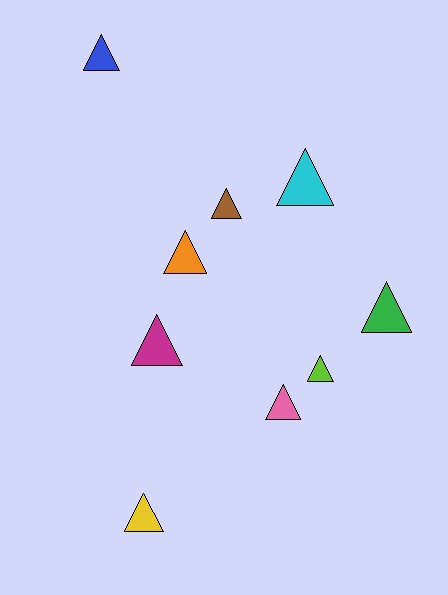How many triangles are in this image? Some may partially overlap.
There are 9 triangles.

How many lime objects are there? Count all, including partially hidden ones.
There is 1 lime object.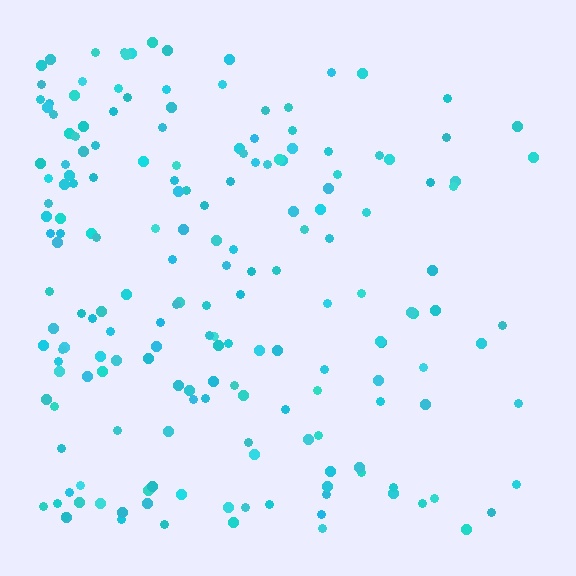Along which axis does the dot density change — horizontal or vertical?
Horizontal.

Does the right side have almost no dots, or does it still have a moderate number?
Still a moderate number, just noticeably fewer than the left.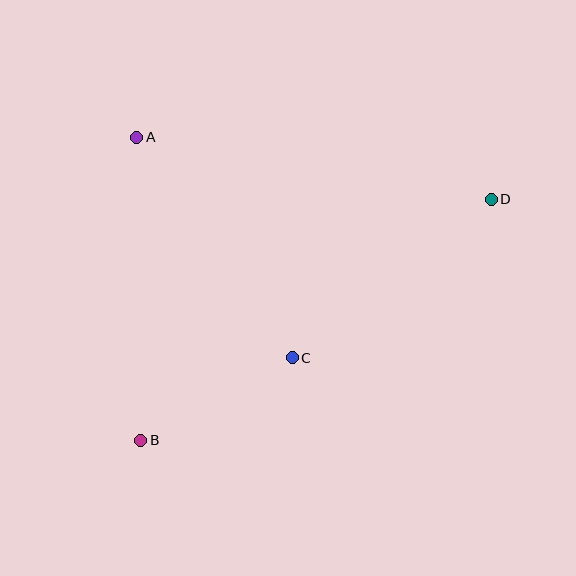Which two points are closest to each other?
Points B and C are closest to each other.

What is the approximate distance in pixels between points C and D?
The distance between C and D is approximately 254 pixels.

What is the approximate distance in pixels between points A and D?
The distance between A and D is approximately 360 pixels.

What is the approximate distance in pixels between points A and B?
The distance between A and B is approximately 303 pixels.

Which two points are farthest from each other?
Points B and D are farthest from each other.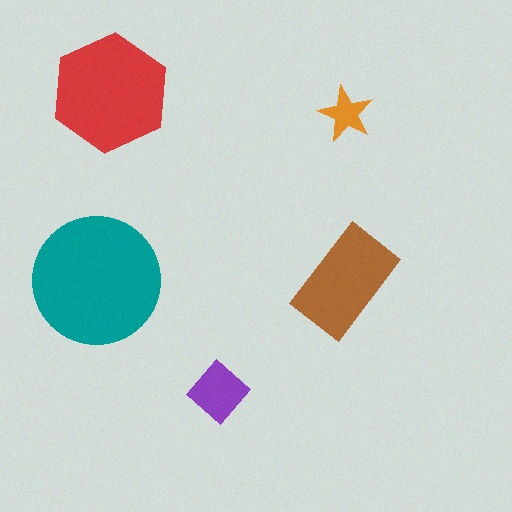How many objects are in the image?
There are 5 objects in the image.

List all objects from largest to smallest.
The teal circle, the red hexagon, the brown rectangle, the purple diamond, the orange star.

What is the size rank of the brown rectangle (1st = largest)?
3rd.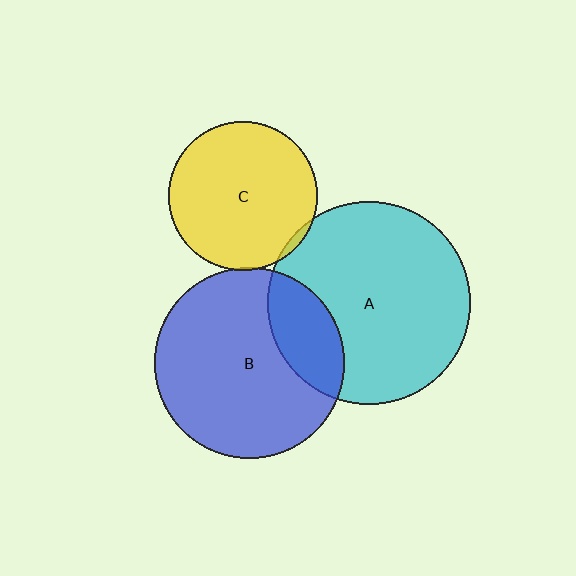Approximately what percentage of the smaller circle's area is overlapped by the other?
Approximately 20%.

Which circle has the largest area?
Circle A (cyan).